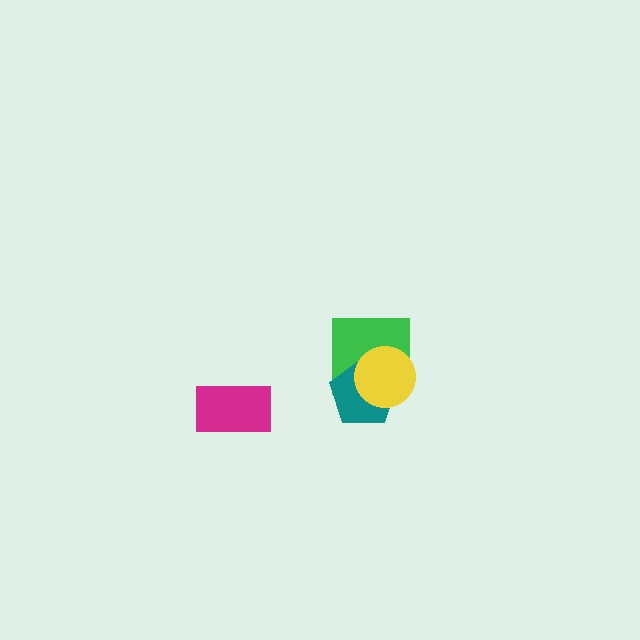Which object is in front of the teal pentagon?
The yellow circle is in front of the teal pentagon.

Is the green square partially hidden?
Yes, it is partially covered by another shape.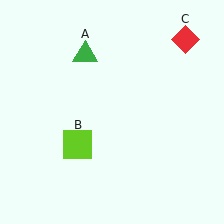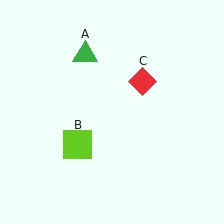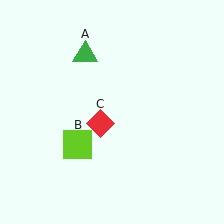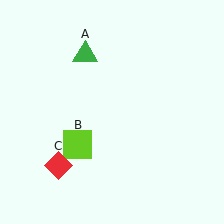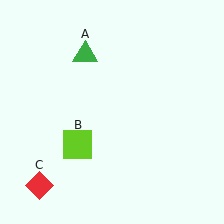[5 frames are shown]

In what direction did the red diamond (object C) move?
The red diamond (object C) moved down and to the left.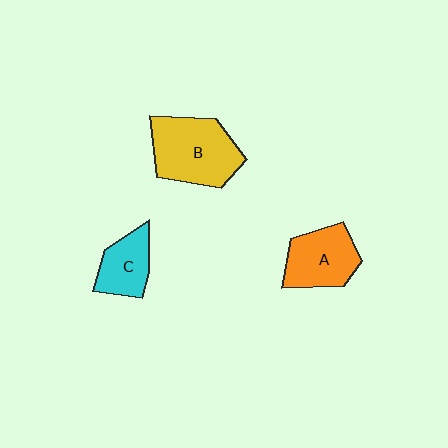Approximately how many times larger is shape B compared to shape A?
Approximately 1.3 times.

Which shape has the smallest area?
Shape C (cyan).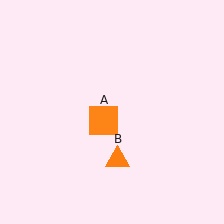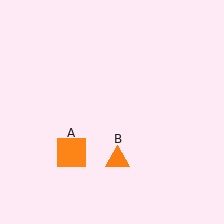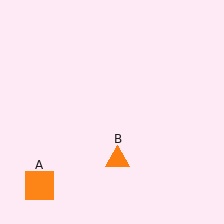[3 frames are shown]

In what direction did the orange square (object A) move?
The orange square (object A) moved down and to the left.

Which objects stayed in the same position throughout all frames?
Orange triangle (object B) remained stationary.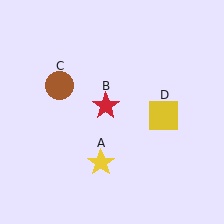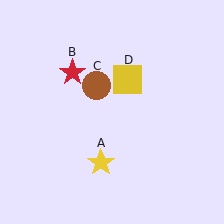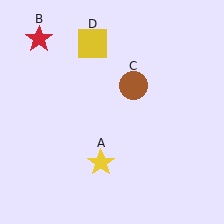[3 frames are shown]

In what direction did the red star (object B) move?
The red star (object B) moved up and to the left.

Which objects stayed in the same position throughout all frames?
Yellow star (object A) remained stationary.